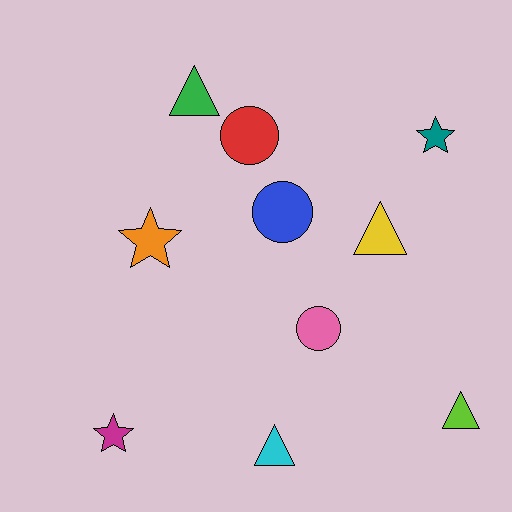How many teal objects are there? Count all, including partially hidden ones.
There is 1 teal object.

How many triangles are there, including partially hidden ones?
There are 4 triangles.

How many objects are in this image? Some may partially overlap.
There are 10 objects.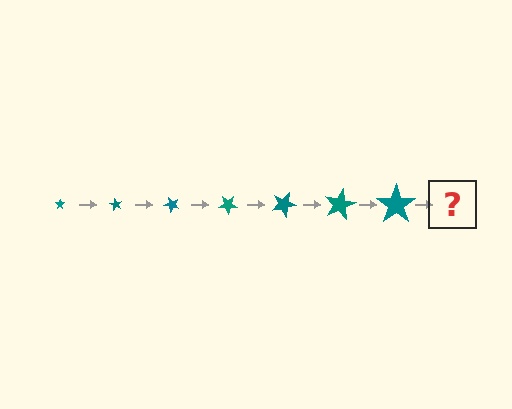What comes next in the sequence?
The next element should be a star, larger than the previous one and rotated 420 degrees from the start.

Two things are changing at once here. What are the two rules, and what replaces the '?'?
The two rules are that the star grows larger each step and it rotates 60 degrees each step. The '?' should be a star, larger than the previous one and rotated 420 degrees from the start.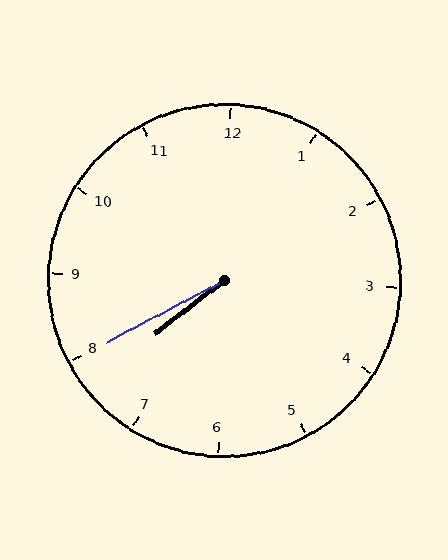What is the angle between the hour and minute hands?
Approximately 10 degrees.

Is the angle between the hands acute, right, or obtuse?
It is acute.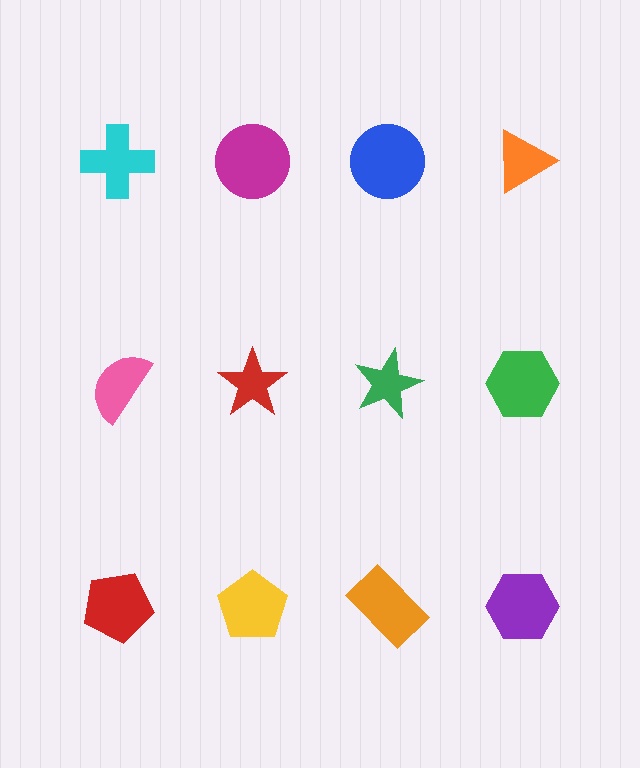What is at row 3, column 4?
A purple hexagon.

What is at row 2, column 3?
A green star.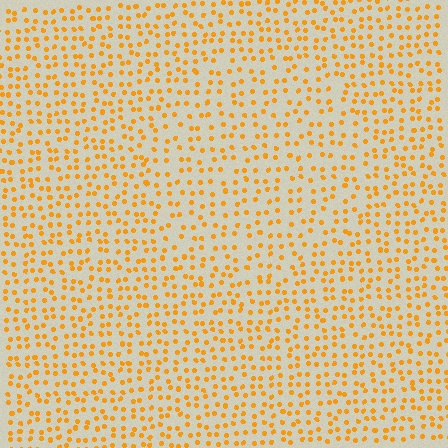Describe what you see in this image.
The image contains small orange elements arranged at two different densities. A circle-shaped region is visible where the elements are less densely packed than the surrounding area.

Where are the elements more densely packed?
The elements are more densely packed outside the circle boundary.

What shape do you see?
I see a circle.